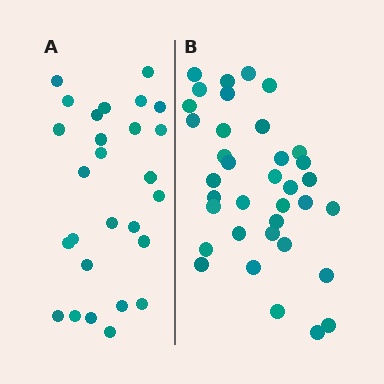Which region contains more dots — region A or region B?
Region B (the right region) has more dots.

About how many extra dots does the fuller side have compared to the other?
Region B has roughly 8 or so more dots than region A.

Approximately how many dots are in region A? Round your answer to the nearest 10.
About 30 dots. (The exact count is 27, which rounds to 30.)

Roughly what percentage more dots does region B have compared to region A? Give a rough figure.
About 35% more.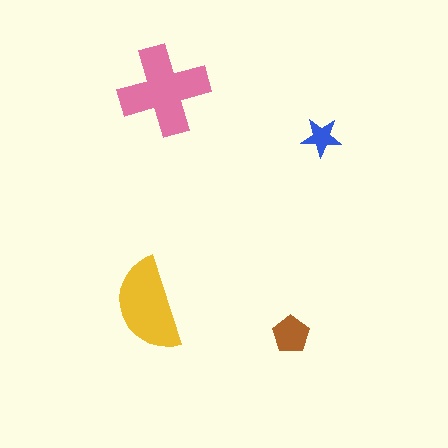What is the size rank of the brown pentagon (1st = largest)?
3rd.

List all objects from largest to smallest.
The pink cross, the yellow semicircle, the brown pentagon, the blue star.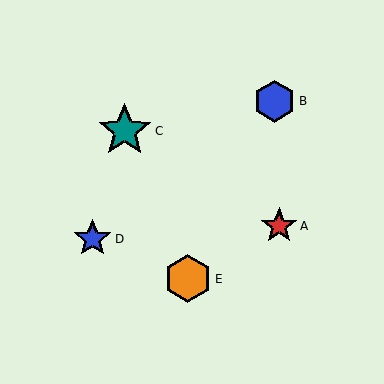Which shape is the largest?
The teal star (labeled C) is the largest.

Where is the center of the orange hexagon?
The center of the orange hexagon is at (188, 279).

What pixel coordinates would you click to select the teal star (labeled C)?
Click at (125, 131) to select the teal star C.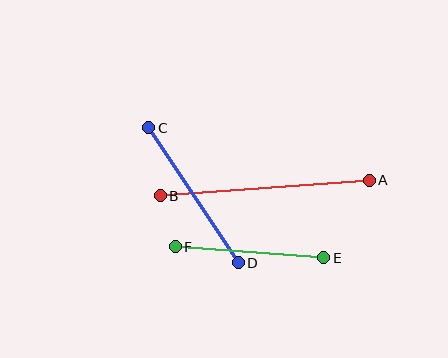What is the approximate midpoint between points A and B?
The midpoint is at approximately (265, 188) pixels.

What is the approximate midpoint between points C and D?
The midpoint is at approximately (193, 195) pixels.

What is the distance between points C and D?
The distance is approximately 162 pixels.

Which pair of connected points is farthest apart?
Points A and B are farthest apart.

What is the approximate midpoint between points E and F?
The midpoint is at approximately (249, 252) pixels.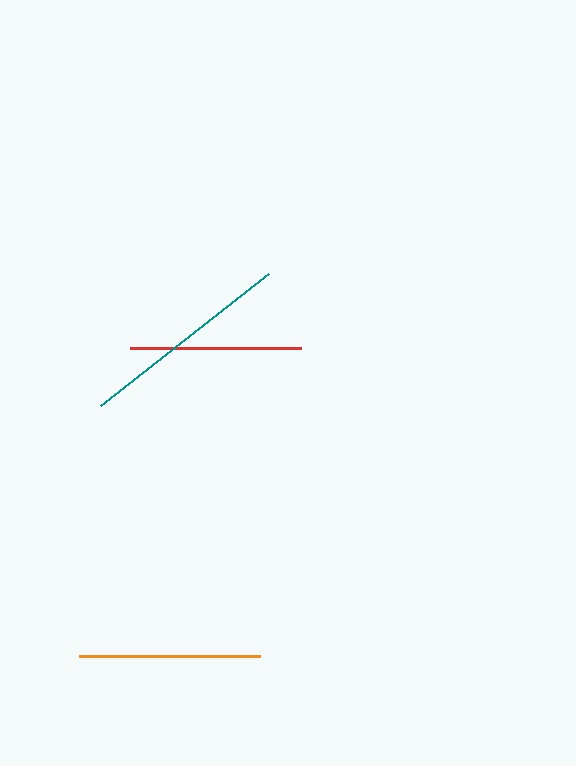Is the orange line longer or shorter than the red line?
The orange line is longer than the red line.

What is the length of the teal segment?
The teal segment is approximately 215 pixels long.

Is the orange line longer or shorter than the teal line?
The teal line is longer than the orange line.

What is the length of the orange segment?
The orange segment is approximately 181 pixels long.